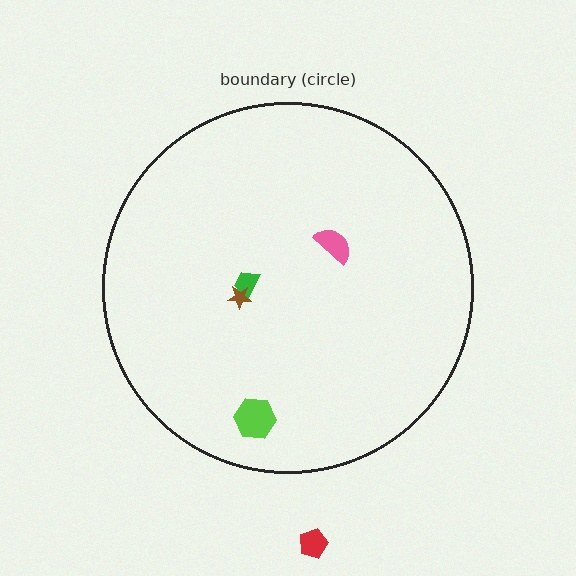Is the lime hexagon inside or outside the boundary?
Inside.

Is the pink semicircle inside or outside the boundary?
Inside.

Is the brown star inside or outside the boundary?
Inside.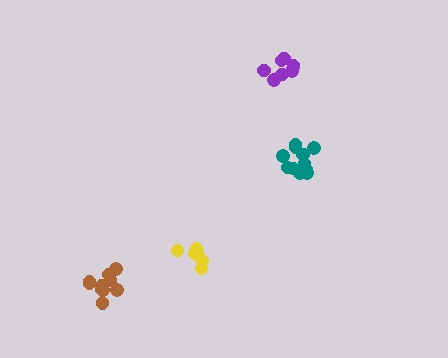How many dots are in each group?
Group 1: 10 dots, Group 2: 11 dots, Group 3: 6 dots, Group 4: 7 dots (34 total).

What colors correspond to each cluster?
The clusters are colored: brown, teal, yellow, purple.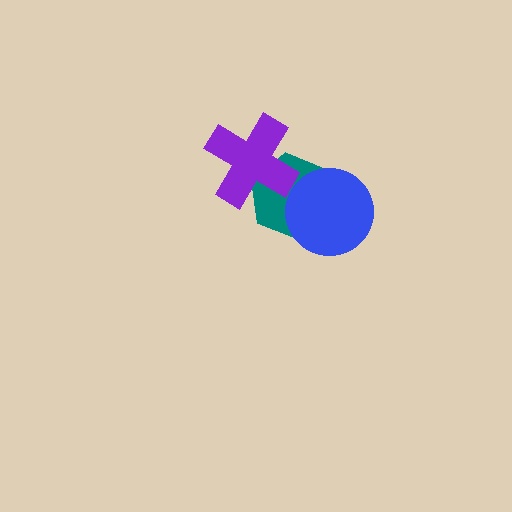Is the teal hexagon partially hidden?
Yes, it is partially covered by another shape.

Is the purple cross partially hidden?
No, no other shape covers it.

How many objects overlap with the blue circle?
1 object overlaps with the blue circle.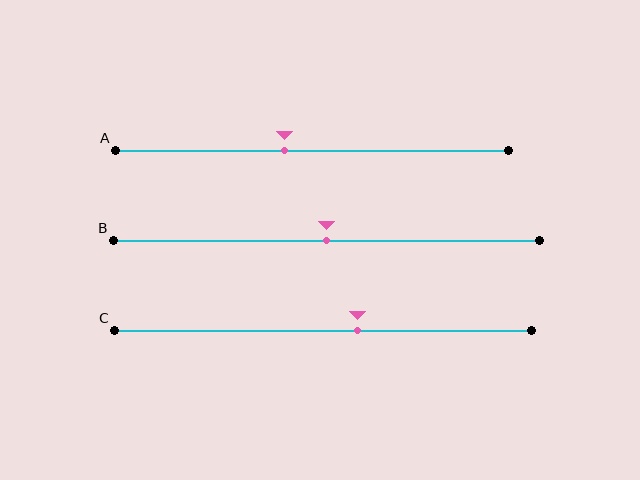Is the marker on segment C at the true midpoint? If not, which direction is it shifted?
No, the marker on segment C is shifted to the right by about 8% of the segment length.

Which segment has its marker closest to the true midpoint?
Segment B has its marker closest to the true midpoint.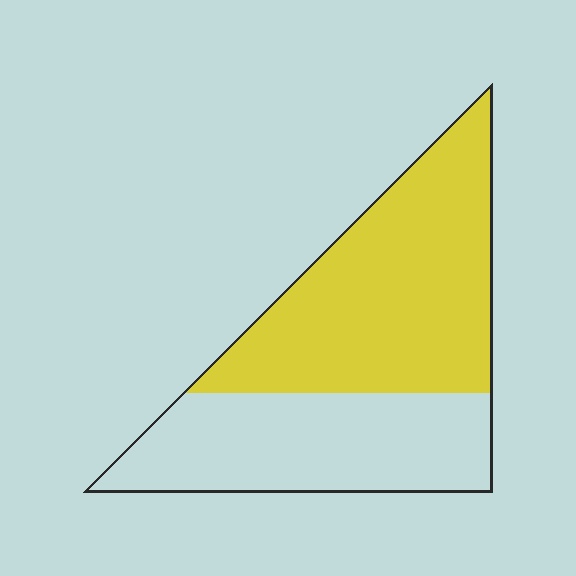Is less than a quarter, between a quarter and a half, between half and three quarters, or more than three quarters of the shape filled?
Between half and three quarters.